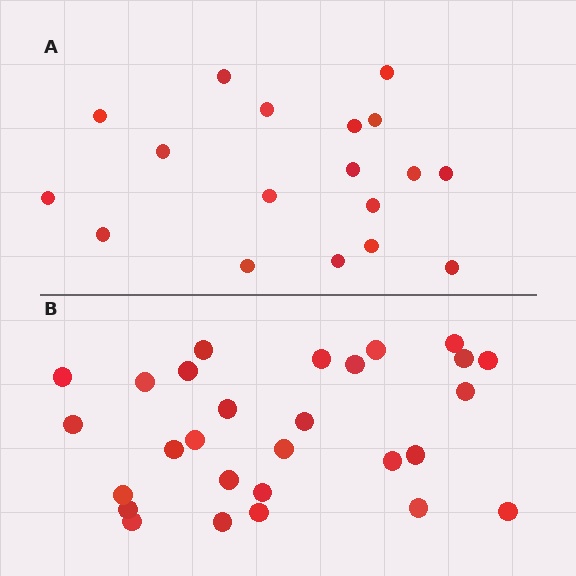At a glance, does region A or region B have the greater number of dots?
Region B (the bottom region) has more dots.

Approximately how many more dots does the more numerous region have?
Region B has roughly 10 or so more dots than region A.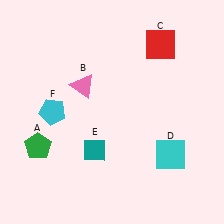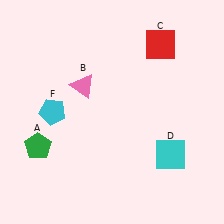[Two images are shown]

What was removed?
The teal diamond (E) was removed in Image 2.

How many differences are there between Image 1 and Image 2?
There is 1 difference between the two images.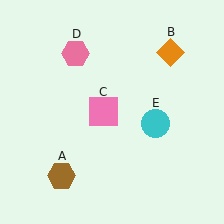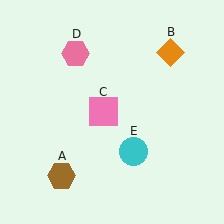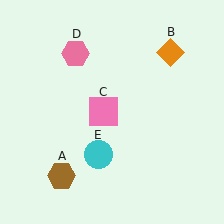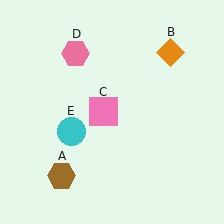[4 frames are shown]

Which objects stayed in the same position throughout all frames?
Brown hexagon (object A) and orange diamond (object B) and pink square (object C) and pink hexagon (object D) remained stationary.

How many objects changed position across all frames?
1 object changed position: cyan circle (object E).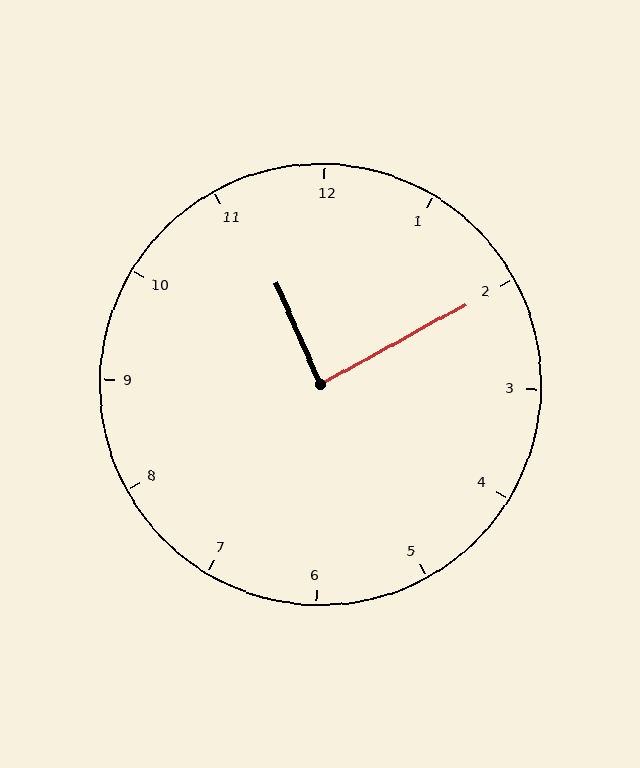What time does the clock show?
11:10.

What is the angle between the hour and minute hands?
Approximately 85 degrees.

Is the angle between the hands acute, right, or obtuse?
It is right.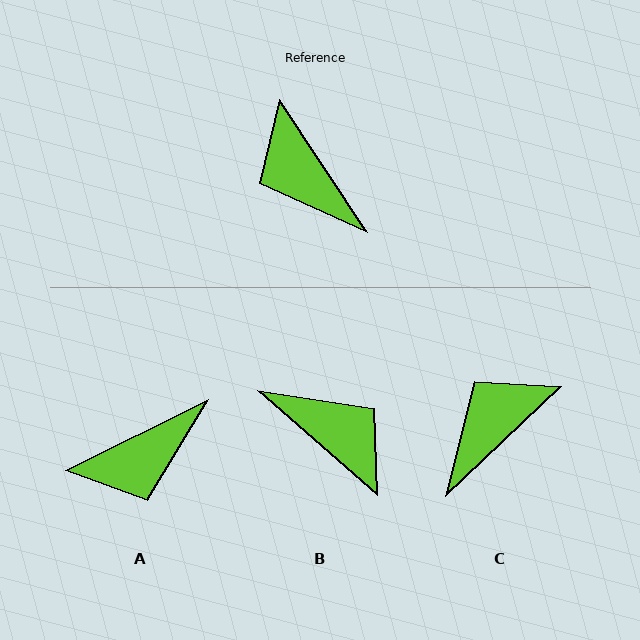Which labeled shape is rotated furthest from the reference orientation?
B, about 165 degrees away.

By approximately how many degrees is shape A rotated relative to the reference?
Approximately 83 degrees counter-clockwise.